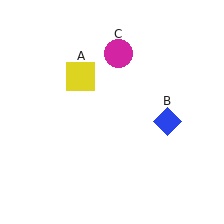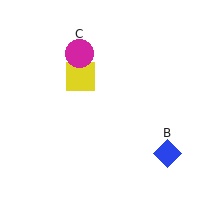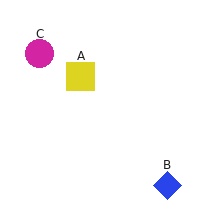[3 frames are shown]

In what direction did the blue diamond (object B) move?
The blue diamond (object B) moved down.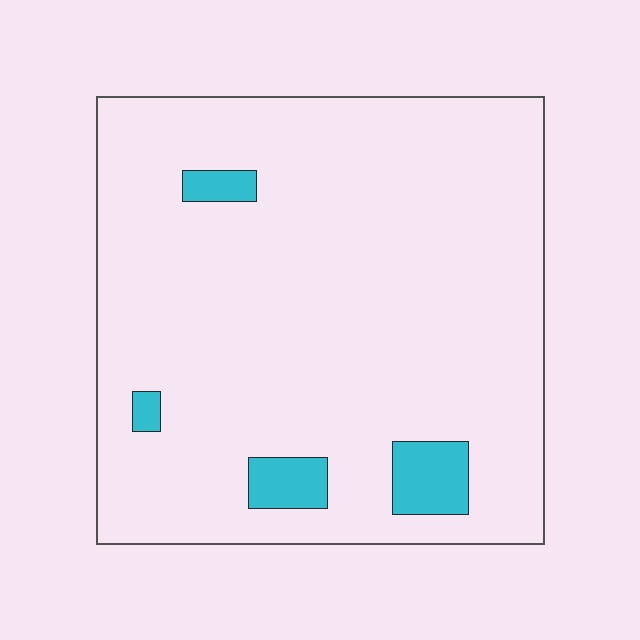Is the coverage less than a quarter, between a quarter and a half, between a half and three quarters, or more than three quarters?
Less than a quarter.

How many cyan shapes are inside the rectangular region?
4.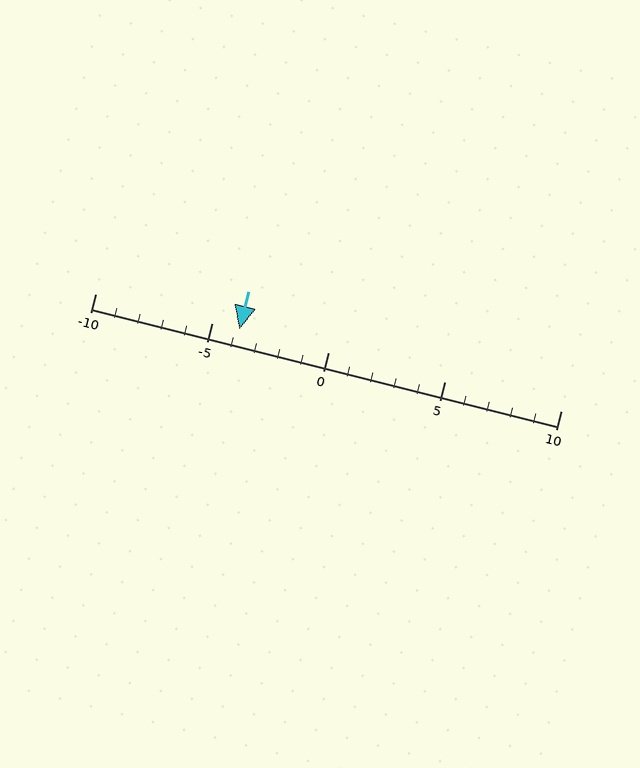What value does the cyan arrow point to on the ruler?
The cyan arrow points to approximately -4.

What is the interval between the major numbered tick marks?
The major tick marks are spaced 5 units apart.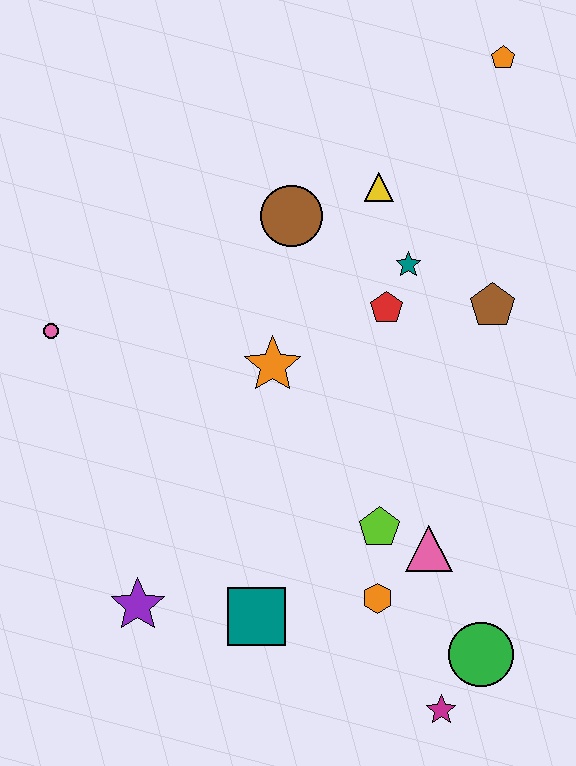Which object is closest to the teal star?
The red pentagon is closest to the teal star.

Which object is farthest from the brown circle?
The magenta star is farthest from the brown circle.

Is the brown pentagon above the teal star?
No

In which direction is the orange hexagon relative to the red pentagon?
The orange hexagon is below the red pentagon.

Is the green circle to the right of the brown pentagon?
No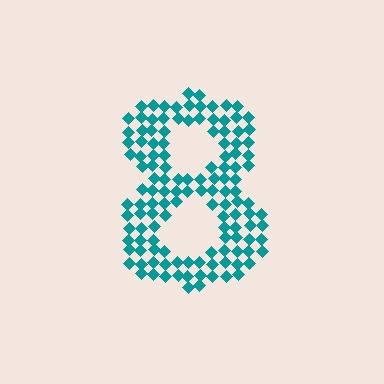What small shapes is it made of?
It is made of small diamonds.